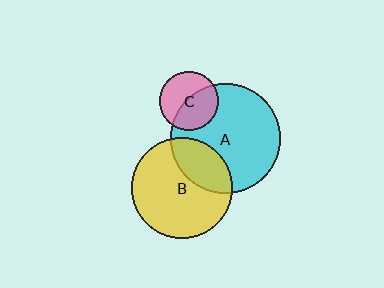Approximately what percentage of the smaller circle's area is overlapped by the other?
Approximately 30%.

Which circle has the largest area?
Circle A (cyan).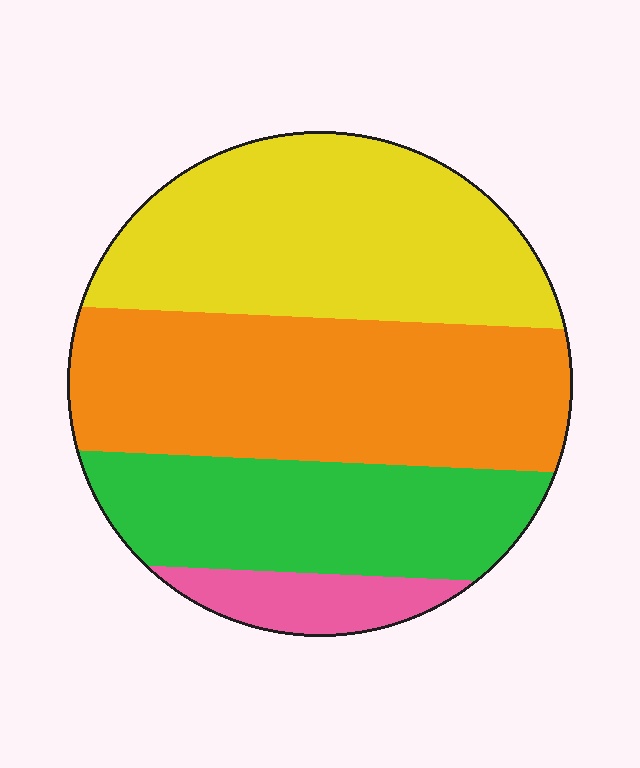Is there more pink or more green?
Green.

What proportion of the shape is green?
Green takes up about one quarter (1/4) of the shape.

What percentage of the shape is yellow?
Yellow covers around 35% of the shape.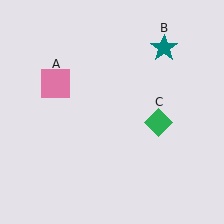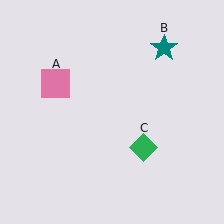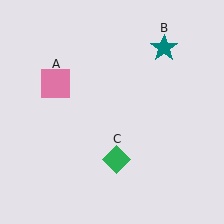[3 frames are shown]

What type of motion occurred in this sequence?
The green diamond (object C) rotated clockwise around the center of the scene.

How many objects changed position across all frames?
1 object changed position: green diamond (object C).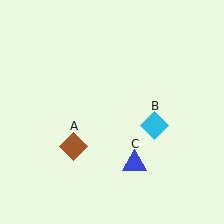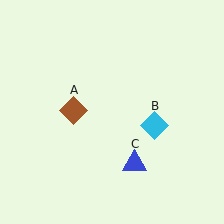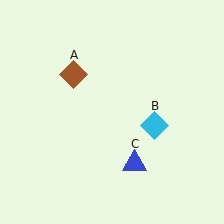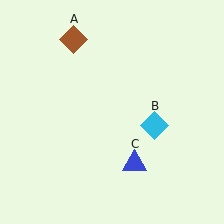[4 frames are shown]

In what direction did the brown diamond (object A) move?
The brown diamond (object A) moved up.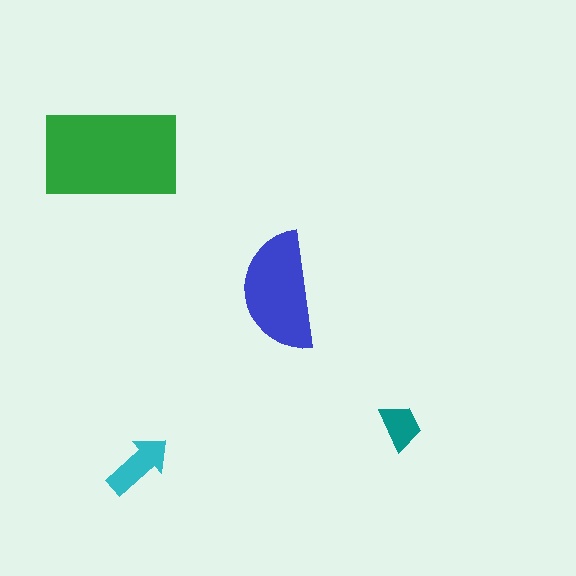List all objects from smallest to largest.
The teal trapezoid, the cyan arrow, the blue semicircle, the green rectangle.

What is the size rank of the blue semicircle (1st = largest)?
2nd.